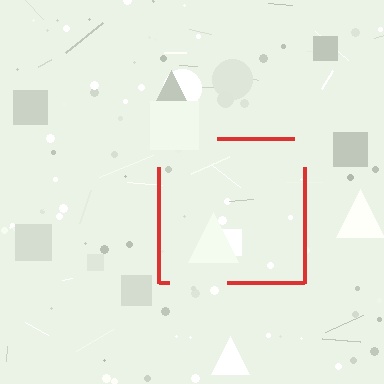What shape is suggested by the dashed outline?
The dashed outline suggests a square.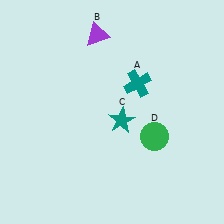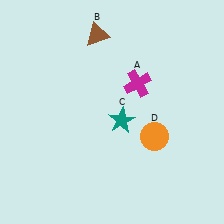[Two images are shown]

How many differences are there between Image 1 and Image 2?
There are 3 differences between the two images.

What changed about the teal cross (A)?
In Image 1, A is teal. In Image 2, it changed to magenta.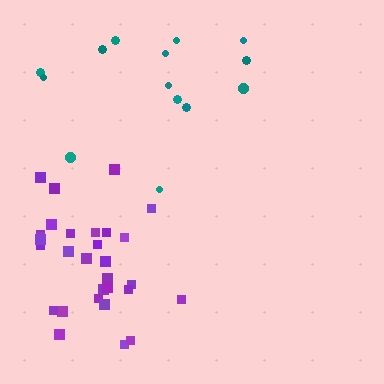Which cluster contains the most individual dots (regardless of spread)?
Purple (30).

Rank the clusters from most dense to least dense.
purple, teal.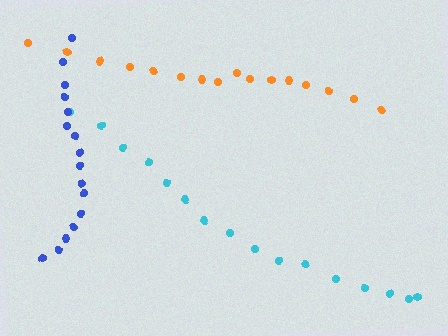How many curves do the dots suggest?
There are 3 distinct paths.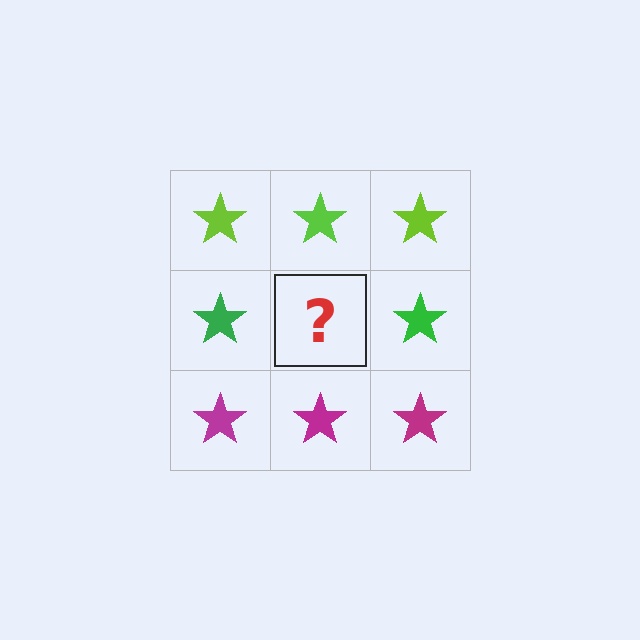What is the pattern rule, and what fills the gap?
The rule is that each row has a consistent color. The gap should be filled with a green star.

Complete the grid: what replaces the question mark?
The question mark should be replaced with a green star.